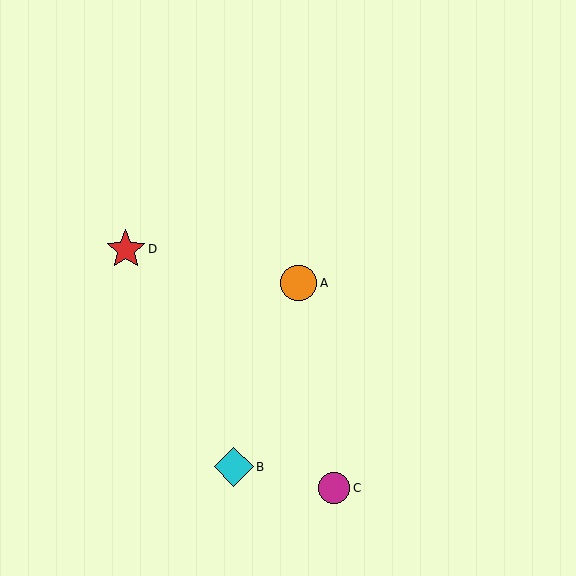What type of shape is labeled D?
Shape D is a red star.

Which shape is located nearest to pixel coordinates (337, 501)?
The magenta circle (labeled C) at (334, 488) is nearest to that location.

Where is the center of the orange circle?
The center of the orange circle is at (299, 283).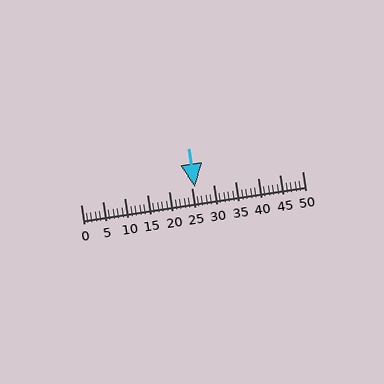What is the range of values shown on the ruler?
The ruler shows values from 0 to 50.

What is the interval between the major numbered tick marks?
The major tick marks are spaced 5 units apart.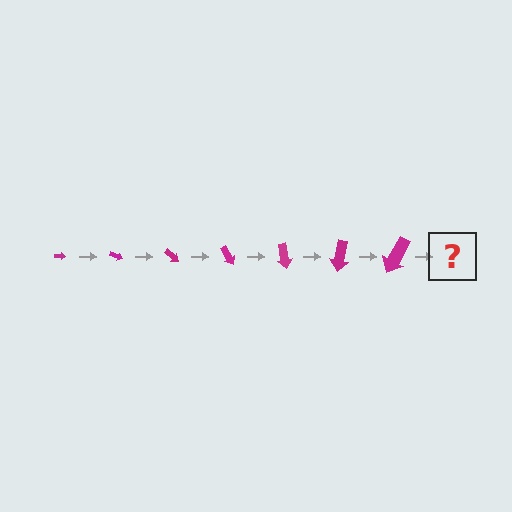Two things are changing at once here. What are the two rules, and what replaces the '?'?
The two rules are that the arrow grows larger each step and it rotates 20 degrees each step. The '?' should be an arrow, larger than the previous one and rotated 140 degrees from the start.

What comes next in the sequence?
The next element should be an arrow, larger than the previous one and rotated 140 degrees from the start.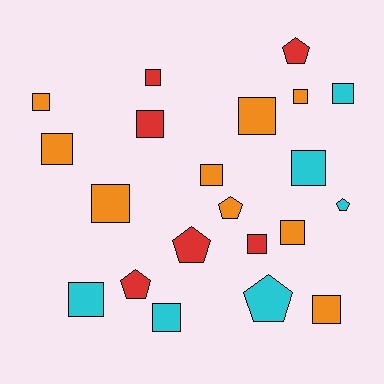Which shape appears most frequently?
Square, with 15 objects.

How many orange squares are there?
There are 8 orange squares.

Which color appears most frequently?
Orange, with 9 objects.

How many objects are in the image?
There are 21 objects.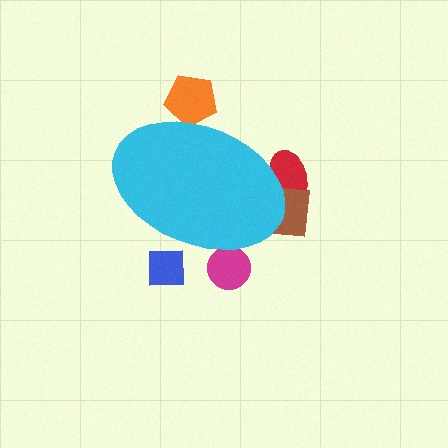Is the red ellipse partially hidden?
Yes, the red ellipse is partially hidden behind the cyan ellipse.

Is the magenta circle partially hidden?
Yes, the magenta circle is partially hidden behind the cyan ellipse.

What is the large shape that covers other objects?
A cyan ellipse.